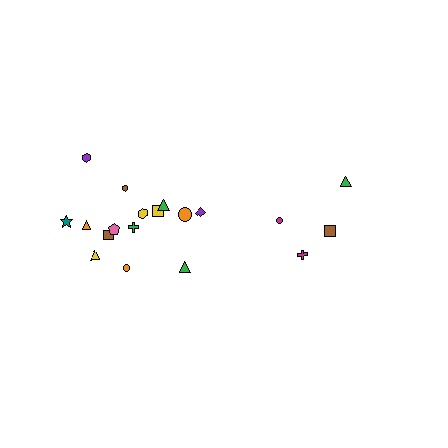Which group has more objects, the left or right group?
The left group.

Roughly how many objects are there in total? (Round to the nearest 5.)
Roughly 20 objects in total.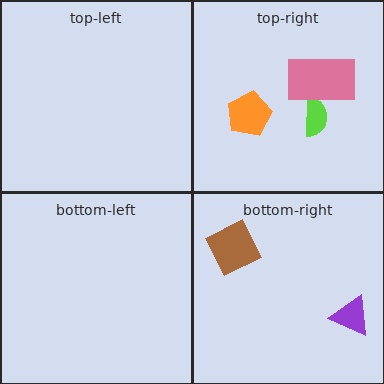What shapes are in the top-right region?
The lime semicircle, the orange pentagon, the pink rectangle.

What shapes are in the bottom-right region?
The purple triangle, the brown square.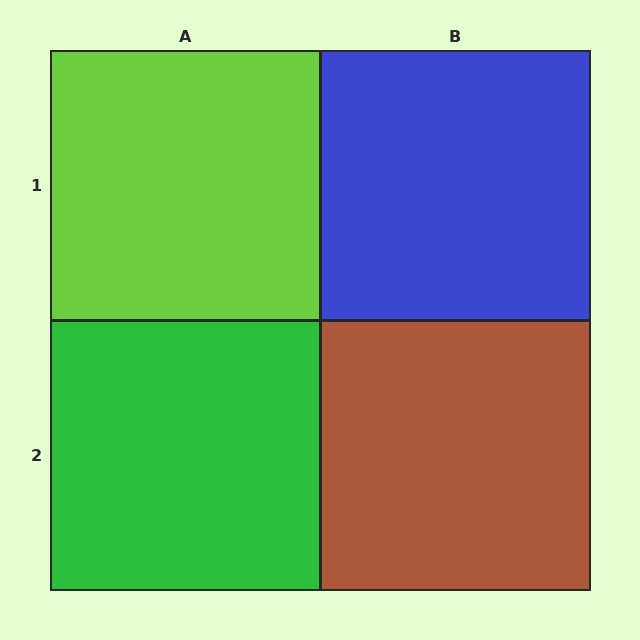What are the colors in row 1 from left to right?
Lime, blue.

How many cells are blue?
1 cell is blue.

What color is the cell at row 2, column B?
Brown.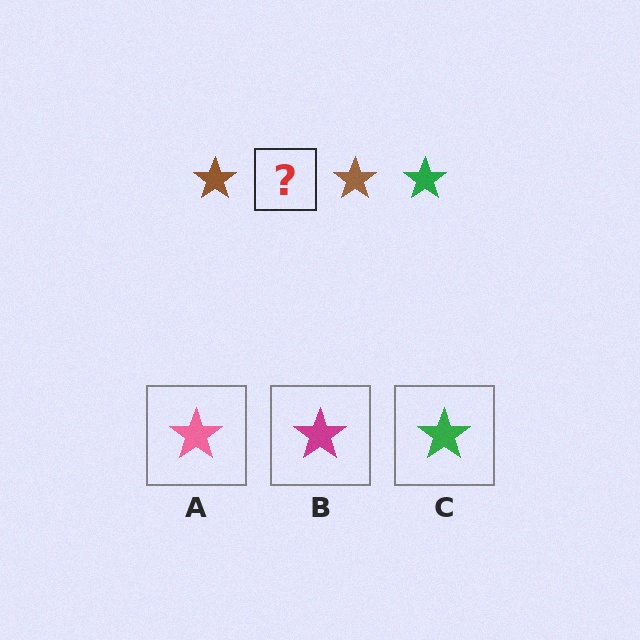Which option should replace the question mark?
Option C.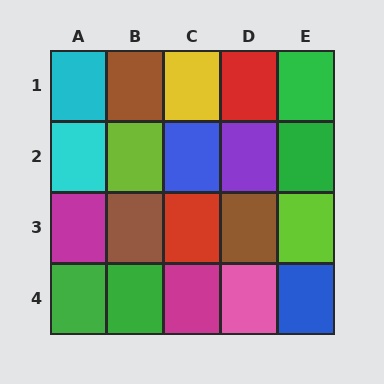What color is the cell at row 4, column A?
Green.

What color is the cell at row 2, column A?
Cyan.